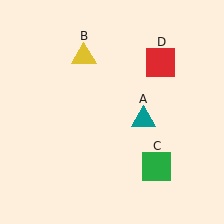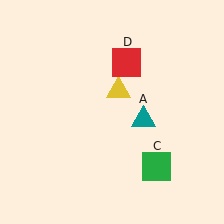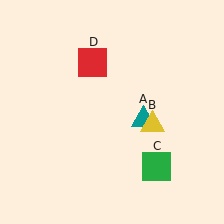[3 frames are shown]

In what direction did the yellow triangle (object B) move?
The yellow triangle (object B) moved down and to the right.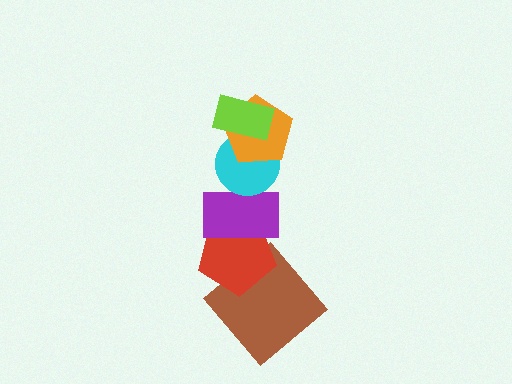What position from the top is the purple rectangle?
The purple rectangle is 4th from the top.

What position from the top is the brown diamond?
The brown diamond is 6th from the top.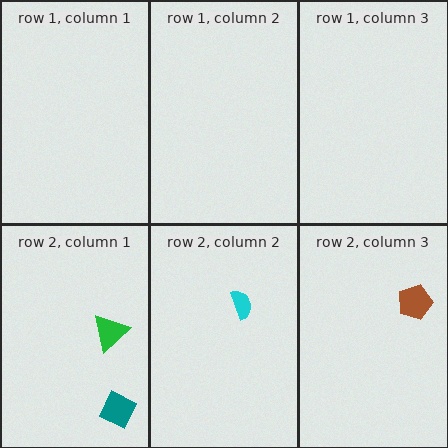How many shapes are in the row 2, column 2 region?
1.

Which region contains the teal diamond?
The row 2, column 1 region.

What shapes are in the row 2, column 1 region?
The teal diamond, the green triangle.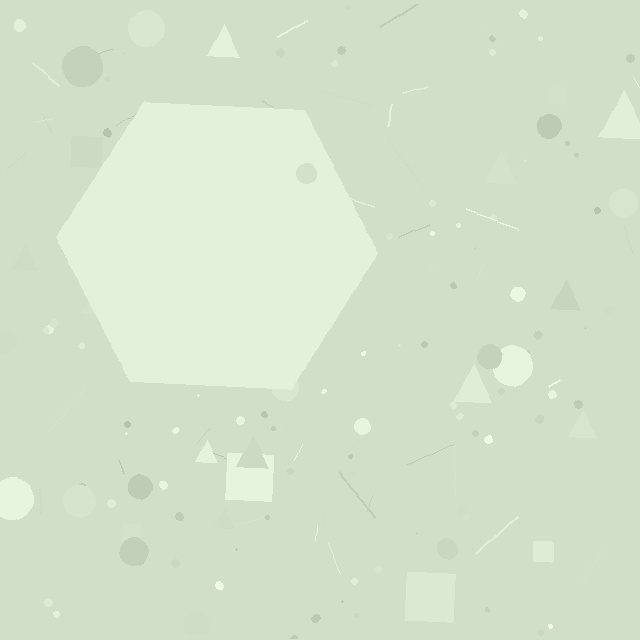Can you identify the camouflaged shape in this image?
The camouflaged shape is a hexagon.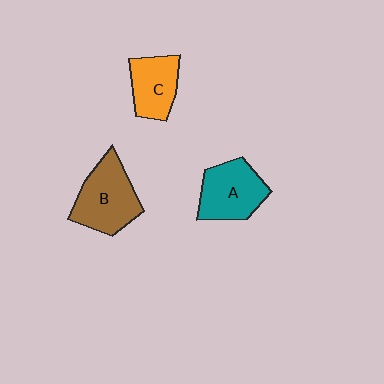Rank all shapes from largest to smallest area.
From largest to smallest: B (brown), A (teal), C (orange).